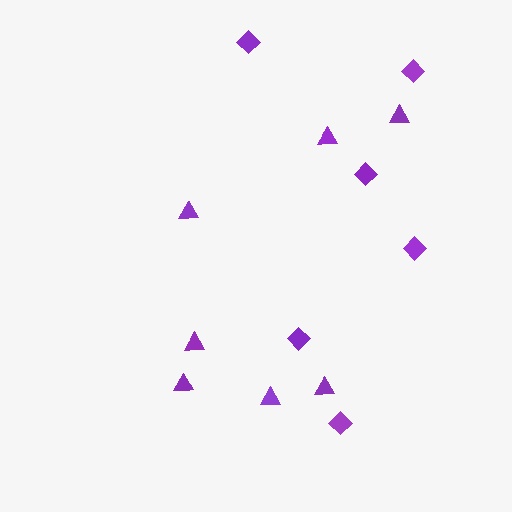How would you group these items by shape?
There are 2 groups: one group of triangles (7) and one group of diamonds (6).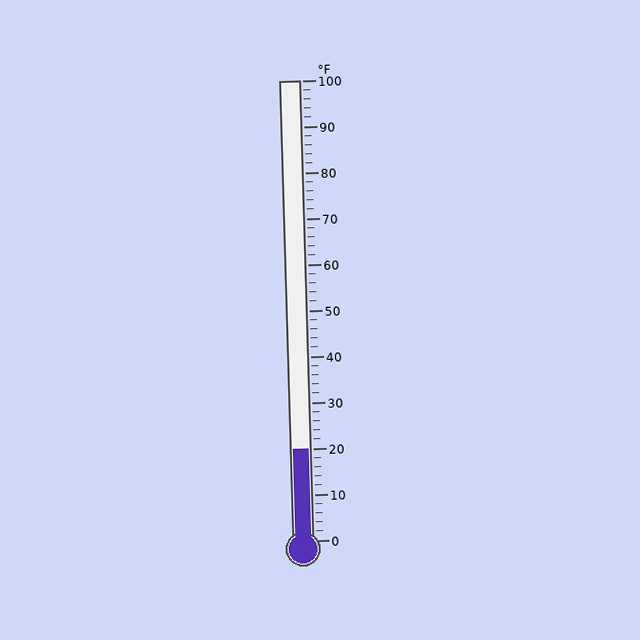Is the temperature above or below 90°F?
The temperature is below 90°F.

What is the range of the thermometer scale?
The thermometer scale ranges from 0°F to 100°F.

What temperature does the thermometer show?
The thermometer shows approximately 20°F.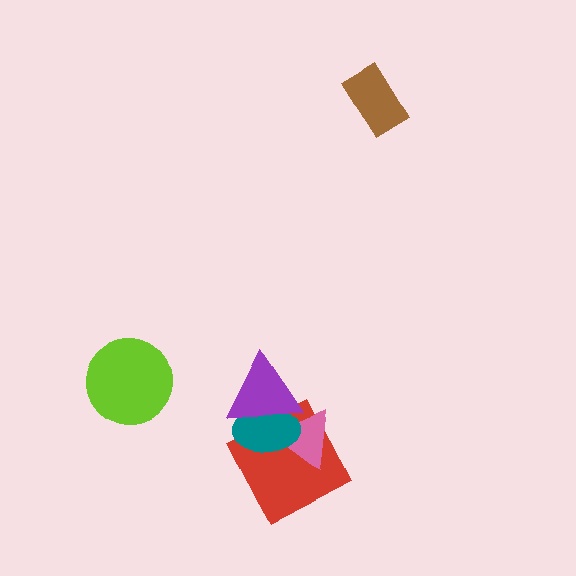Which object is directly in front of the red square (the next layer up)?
The pink triangle is directly in front of the red square.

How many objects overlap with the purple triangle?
3 objects overlap with the purple triangle.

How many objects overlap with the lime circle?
0 objects overlap with the lime circle.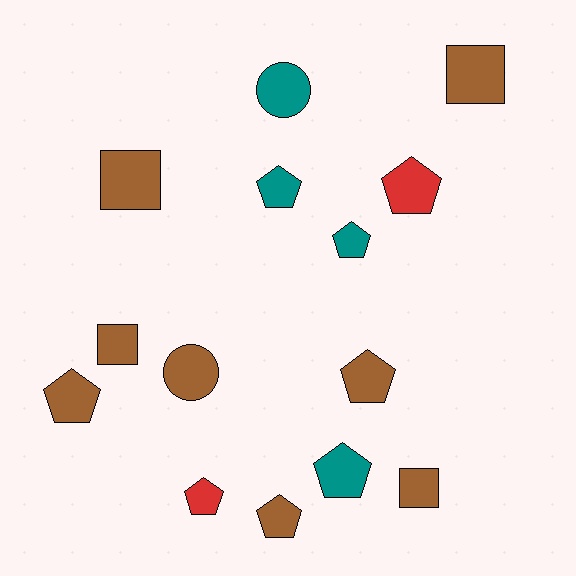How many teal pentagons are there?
There are 3 teal pentagons.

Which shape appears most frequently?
Pentagon, with 8 objects.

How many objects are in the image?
There are 14 objects.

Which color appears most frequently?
Brown, with 8 objects.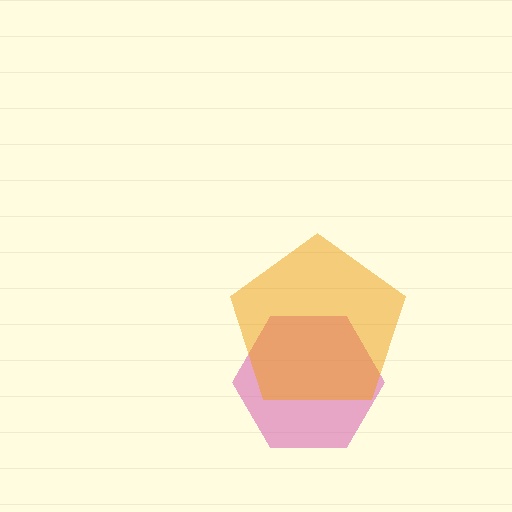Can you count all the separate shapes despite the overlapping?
Yes, there are 2 separate shapes.